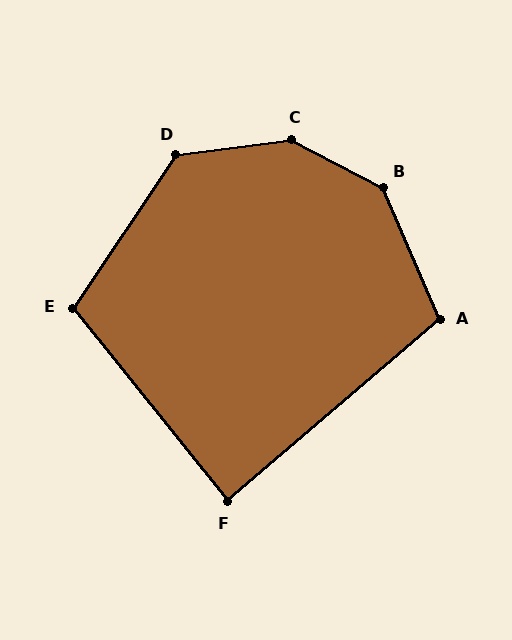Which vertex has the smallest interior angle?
F, at approximately 88 degrees.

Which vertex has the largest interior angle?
C, at approximately 145 degrees.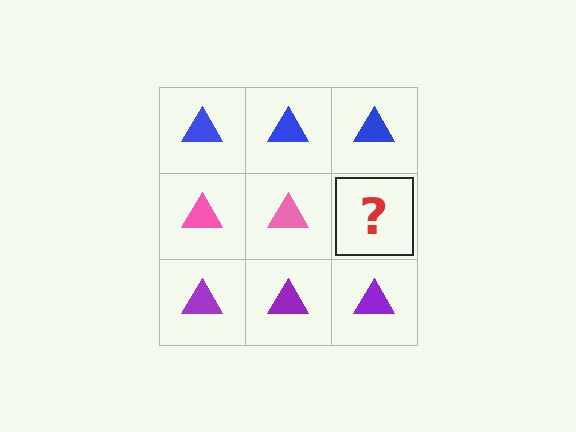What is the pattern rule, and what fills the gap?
The rule is that each row has a consistent color. The gap should be filled with a pink triangle.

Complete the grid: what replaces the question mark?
The question mark should be replaced with a pink triangle.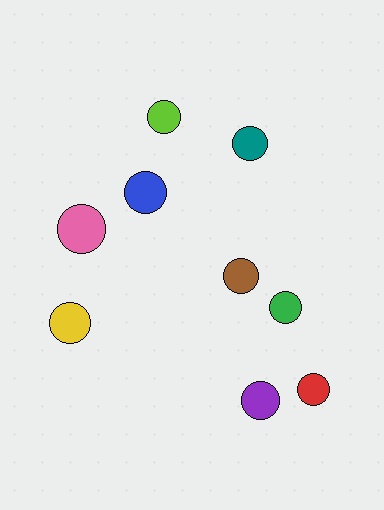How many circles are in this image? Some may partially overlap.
There are 9 circles.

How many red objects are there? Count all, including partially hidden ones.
There is 1 red object.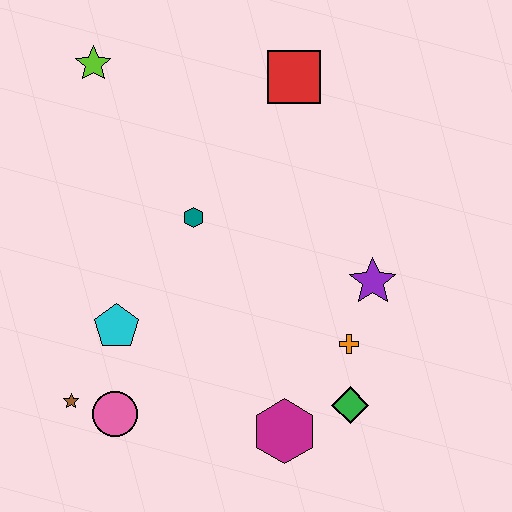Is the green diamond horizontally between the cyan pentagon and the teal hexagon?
No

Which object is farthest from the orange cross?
The lime star is farthest from the orange cross.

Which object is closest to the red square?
The teal hexagon is closest to the red square.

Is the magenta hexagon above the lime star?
No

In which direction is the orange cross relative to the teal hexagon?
The orange cross is to the right of the teal hexagon.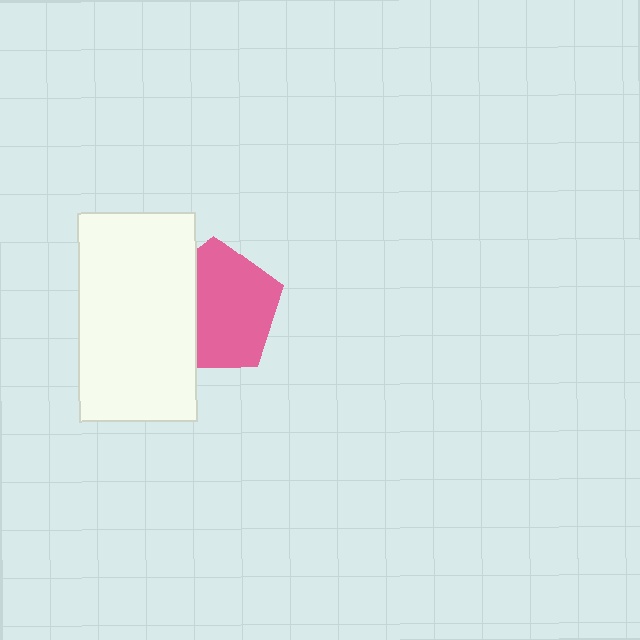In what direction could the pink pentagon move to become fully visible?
The pink pentagon could move right. That would shift it out from behind the white rectangle entirely.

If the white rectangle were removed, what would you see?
You would see the complete pink pentagon.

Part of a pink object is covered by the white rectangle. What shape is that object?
It is a pentagon.